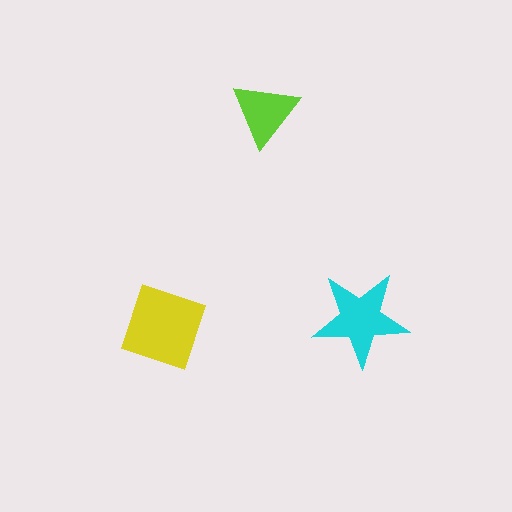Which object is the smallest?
The lime triangle.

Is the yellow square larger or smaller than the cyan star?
Larger.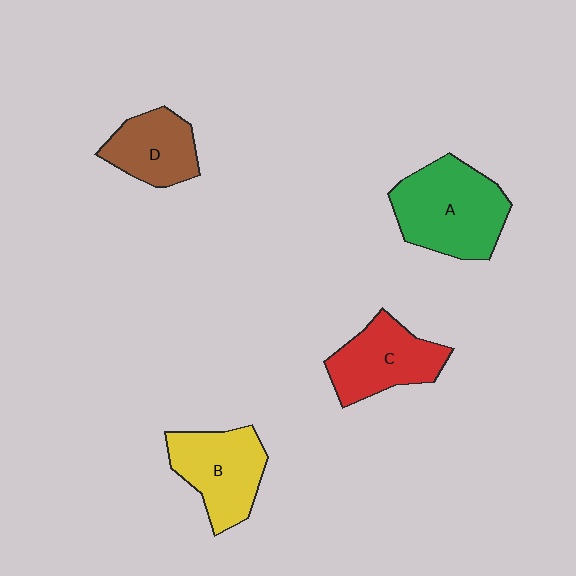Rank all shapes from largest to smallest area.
From largest to smallest: A (green), B (yellow), C (red), D (brown).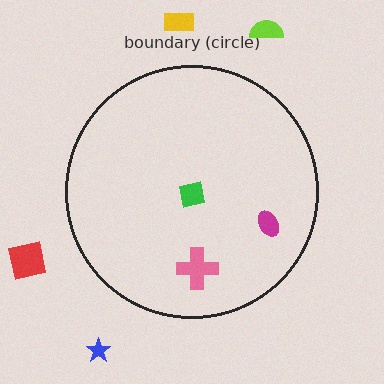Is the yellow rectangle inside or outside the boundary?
Outside.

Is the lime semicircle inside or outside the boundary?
Outside.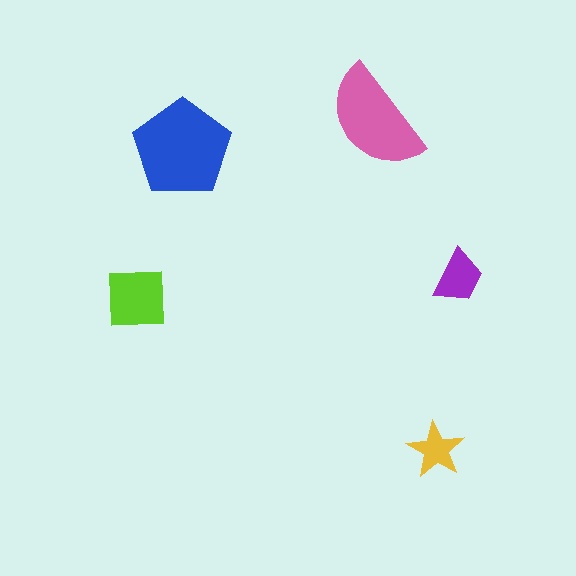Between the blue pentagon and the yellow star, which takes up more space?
The blue pentagon.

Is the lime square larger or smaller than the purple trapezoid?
Larger.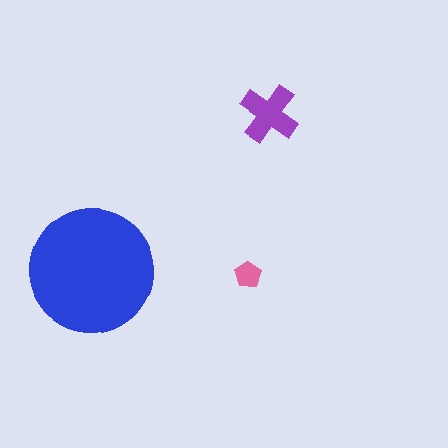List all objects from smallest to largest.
The pink pentagon, the purple cross, the blue circle.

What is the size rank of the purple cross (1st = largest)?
2nd.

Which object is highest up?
The purple cross is topmost.